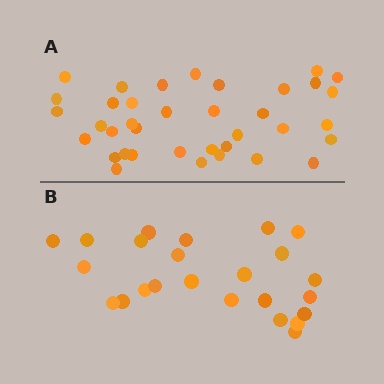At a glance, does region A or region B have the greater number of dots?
Region A (the top region) has more dots.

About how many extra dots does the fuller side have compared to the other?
Region A has approximately 15 more dots than region B.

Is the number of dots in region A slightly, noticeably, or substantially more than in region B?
Region A has substantially more. The ratio is roughly 1.5 to 1.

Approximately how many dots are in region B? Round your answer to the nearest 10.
About 20 dots. (The exact count is 24, which rounds to 20.)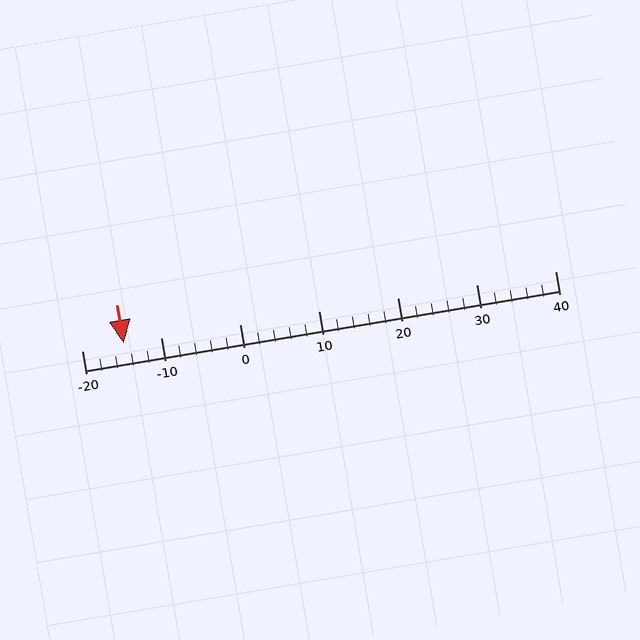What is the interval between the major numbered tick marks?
The major tick marks are spaced 10 units apart.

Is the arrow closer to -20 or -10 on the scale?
The arrow is closer to -10.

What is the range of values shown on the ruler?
The ruler shows values from -20 to 40.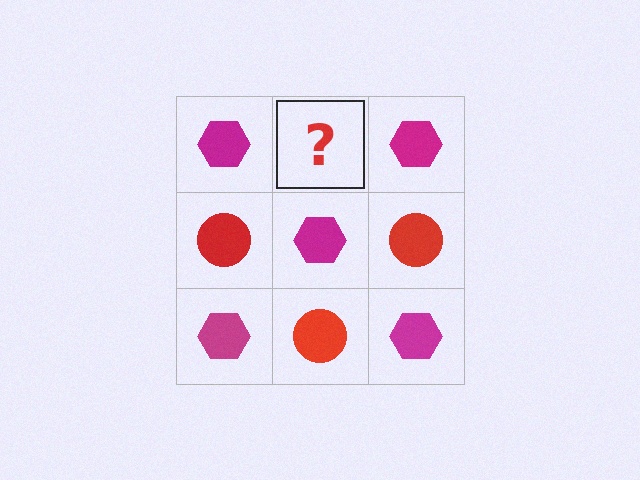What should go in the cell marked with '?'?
The missing cell should contain a red circle.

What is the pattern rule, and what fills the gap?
The rule is that it alternates magenta hexagon and red circle in a checkerboard pattern. The gap should be filled with a red circle.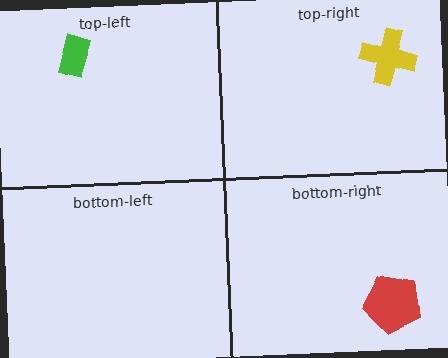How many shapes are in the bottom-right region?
1.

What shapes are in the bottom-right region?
The red pentagon.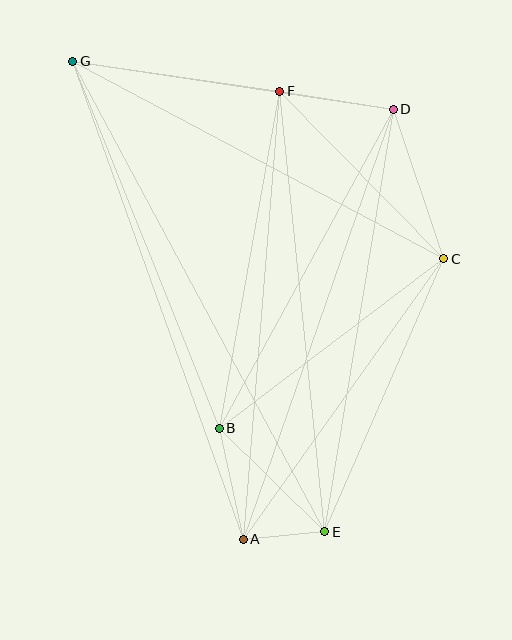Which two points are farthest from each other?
Points E and G are farthest from each other.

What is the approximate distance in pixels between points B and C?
The distance between B and C is approximately 281 pixels.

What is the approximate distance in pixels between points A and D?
The distance between A and D is approximately 456 pixels.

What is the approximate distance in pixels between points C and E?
The distance between C and E is approximately 298 pixels.